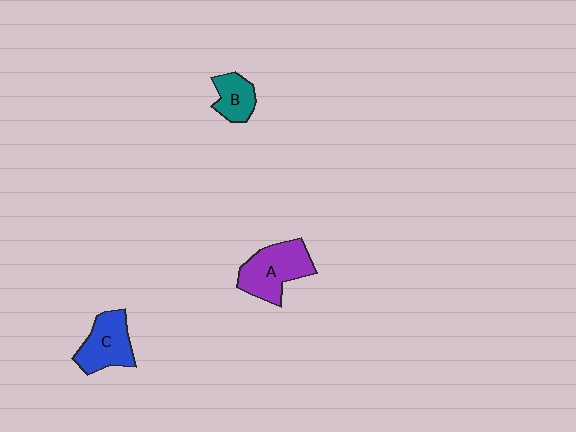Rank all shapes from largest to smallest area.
From largest to smallest: A (purple), C (blue), B (teal).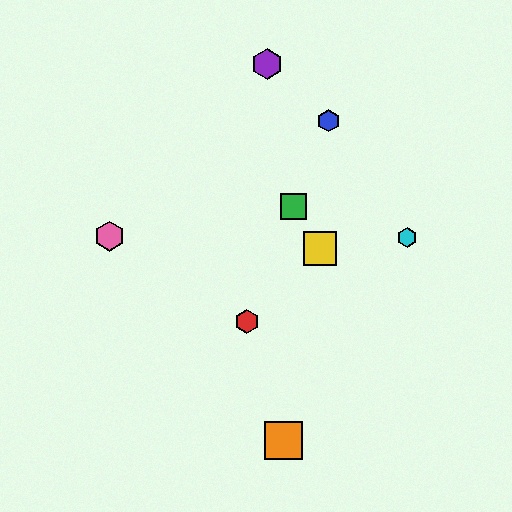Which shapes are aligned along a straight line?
The red hexagon, the blue hexagon, the green square are aligned along a straight line.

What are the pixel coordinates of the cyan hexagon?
The cyan hexagon is at (407, 238).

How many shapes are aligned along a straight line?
3 shapes (the red hexagon, the blue hexagon, the green square) are aligned along a straight line.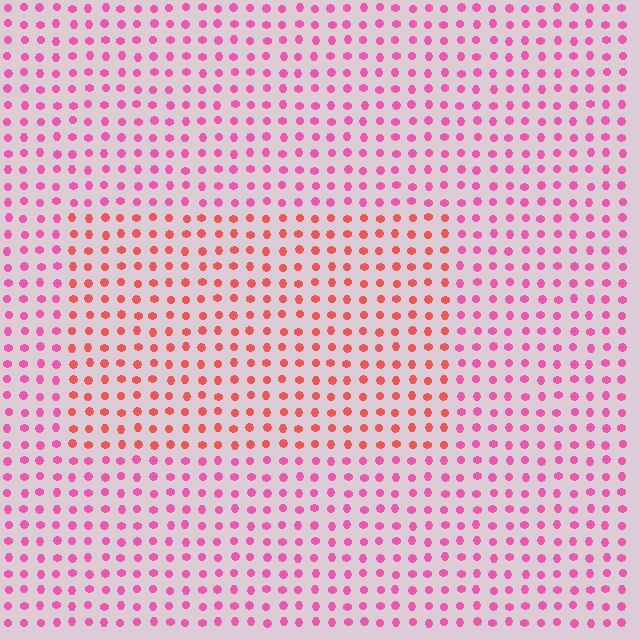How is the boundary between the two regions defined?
The boundary is defined purely by a slight shift in hue (about 35 degrees). Spacing, size, and orientation are identical on both sides.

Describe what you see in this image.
The image is filled with small pink elements in a uniform arrangement. A rectangle-shaped region is visible where the elements are tinted to a slightly different hue, forming a subtle color boundary.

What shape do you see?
I see a rectangle.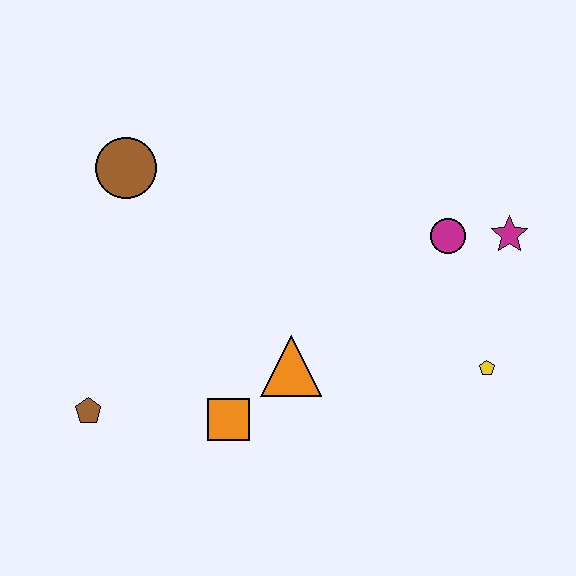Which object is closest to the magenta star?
The magenta circle is closest to the magenta star.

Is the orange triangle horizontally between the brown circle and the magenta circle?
Yes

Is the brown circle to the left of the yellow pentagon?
Yes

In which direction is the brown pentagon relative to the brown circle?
The brown pentagon is below the brown circle.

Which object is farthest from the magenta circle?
The brown pentagon is farthest from the magenta circle.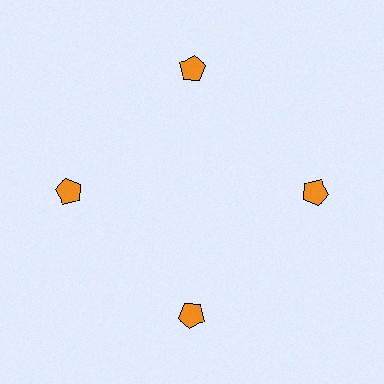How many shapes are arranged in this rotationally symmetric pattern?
There are 4 shapes, arranged in 4 groups of 1.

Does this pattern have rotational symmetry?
Yes, this pattern has 4-fold rotational symmetry. It looks the same after rotating 90 degrees around the center.